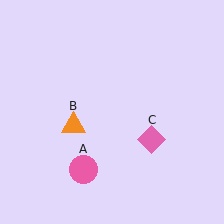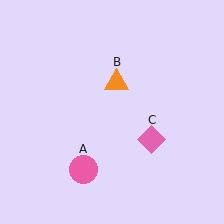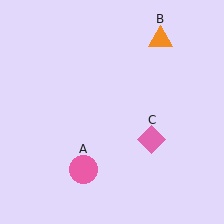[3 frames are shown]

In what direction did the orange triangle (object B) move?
The orange triangle (object B) moved up and to the right.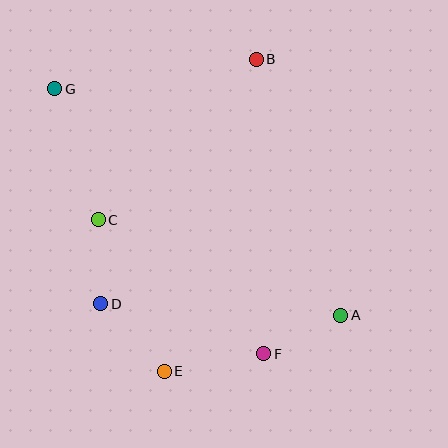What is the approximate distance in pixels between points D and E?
The distance between D and E is approximately 93 pixels.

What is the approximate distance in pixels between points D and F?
The distance between D and F is approximately 170 pixels.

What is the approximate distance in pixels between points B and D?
The distance between B and D is approximately 290 pixels.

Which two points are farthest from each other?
Points A and G are farthest from each other.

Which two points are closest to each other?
Points C and D are closest to each other.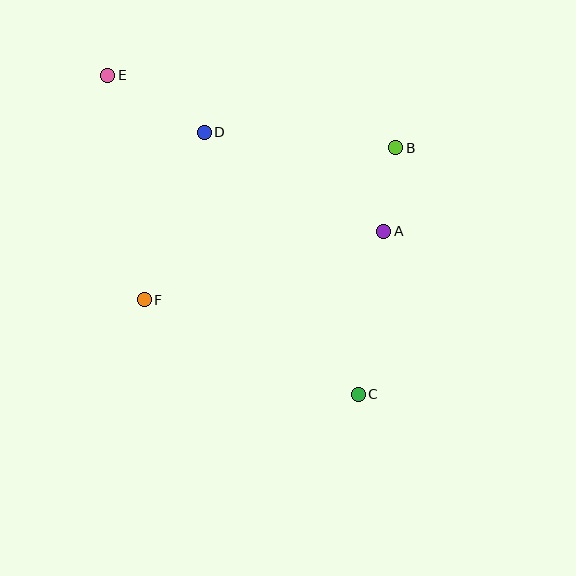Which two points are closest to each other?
Points A and B are closest to each other.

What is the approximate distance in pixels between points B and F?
The distance between B and F is approximately 294 pixels.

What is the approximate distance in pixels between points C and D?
The distance between C and D is approximately 304 pixels.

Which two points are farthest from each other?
Points C and E are farthest from each other.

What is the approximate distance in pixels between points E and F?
The distance between E and F is approximately 227 pixels.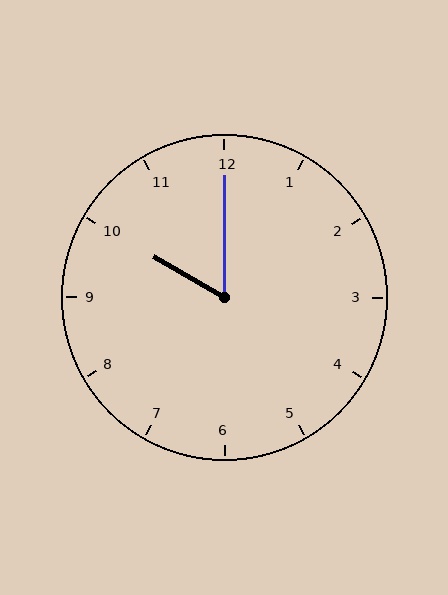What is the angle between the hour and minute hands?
Approximately 60 degrees.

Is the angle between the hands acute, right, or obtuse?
It is acute.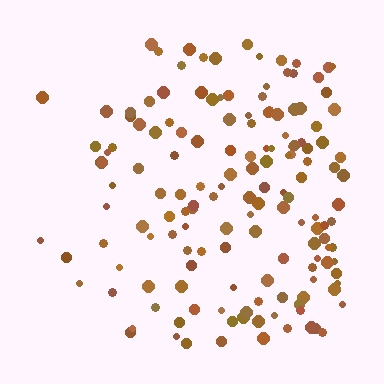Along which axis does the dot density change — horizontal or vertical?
Horizontal.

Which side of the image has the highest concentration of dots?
The right.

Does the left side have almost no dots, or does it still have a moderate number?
Still a moderate number, just noticeably fewer than the right.